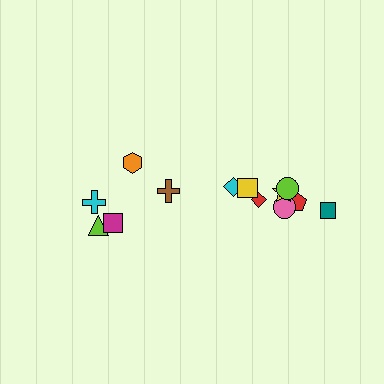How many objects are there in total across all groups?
There are 13 objects.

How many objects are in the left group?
There are 5 objects.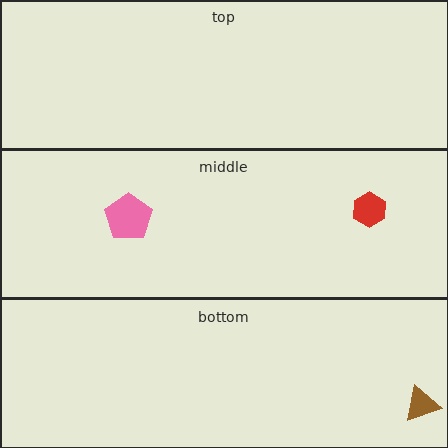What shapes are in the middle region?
The pink pentagon, the red hexagon.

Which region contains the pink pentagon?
The middle region.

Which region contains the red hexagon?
The middle region.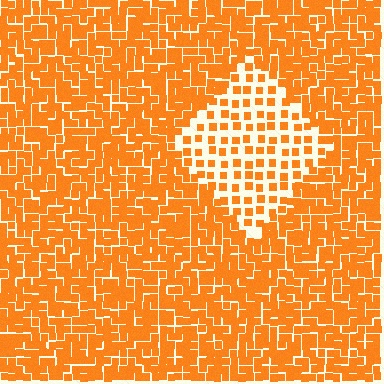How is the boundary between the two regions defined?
The boundary is defined by a change in element density (approximately 2.3x ratio). All elements are the same color, size, and shape.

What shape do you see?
I see a diamond.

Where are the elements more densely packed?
The elements are more densely packed outside the diamond boundary.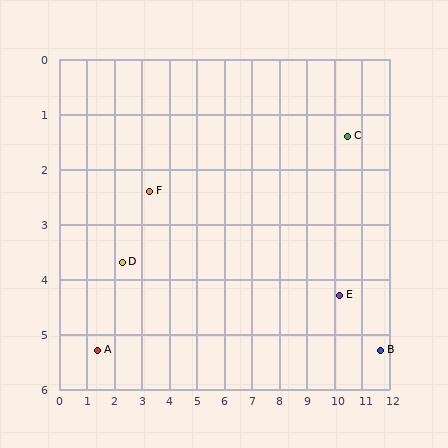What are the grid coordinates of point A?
Point A is at approximately (1.4, 5.3).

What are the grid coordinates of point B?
Point B is at approximately (11.7, 5.3).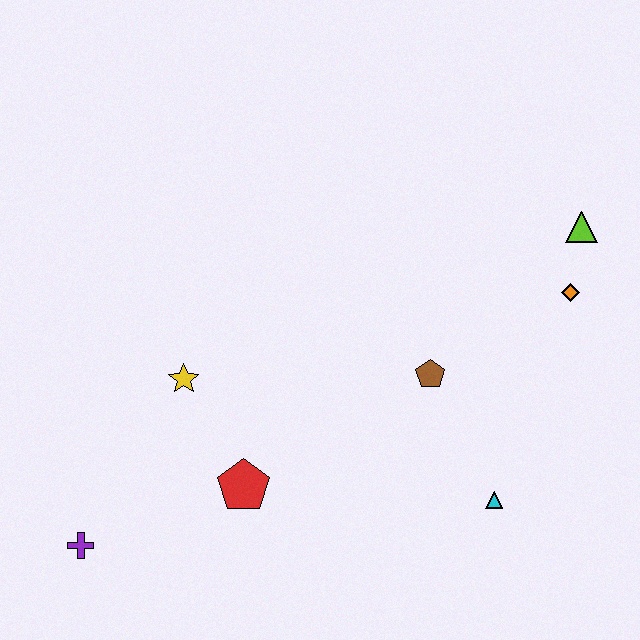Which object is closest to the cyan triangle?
The brown pentagon is closest to the cyan triangle.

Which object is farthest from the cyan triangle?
The purple cross is farthest from the cyan triangle.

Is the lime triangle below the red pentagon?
No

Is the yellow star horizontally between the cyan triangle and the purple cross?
Yes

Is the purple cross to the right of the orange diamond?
No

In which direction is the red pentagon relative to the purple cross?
The red pentagon is to the right of the purple cross.